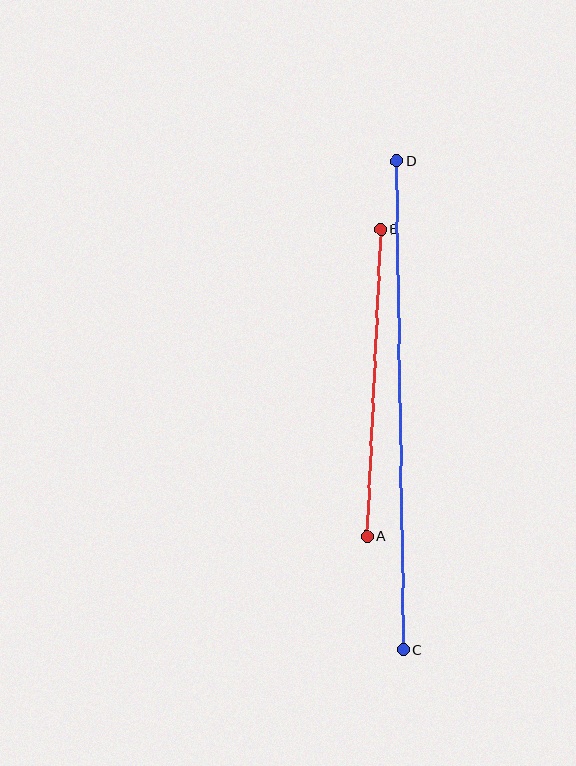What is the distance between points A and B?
The distance is approximately 307 pixels.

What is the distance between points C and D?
The distance is approximately 489 pixels.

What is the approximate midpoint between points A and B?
The midpoint is at approximately (374, 383) pixels.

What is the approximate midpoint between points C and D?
The midpoint is at approximately (400, 405) pixels.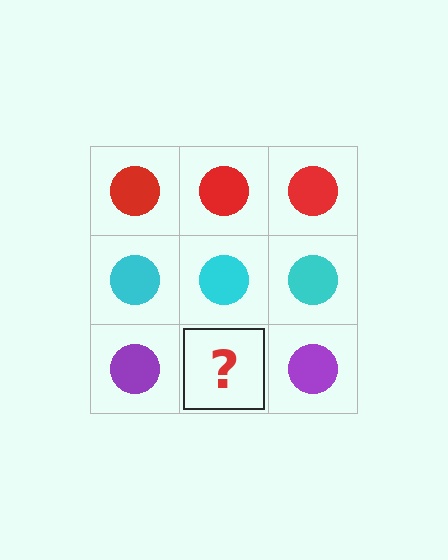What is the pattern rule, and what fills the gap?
The rule is that each row has a consistent color. The gap should be filled with a purple circle.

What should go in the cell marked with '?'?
The missing cell should contain a purple circle.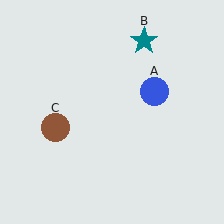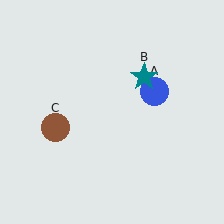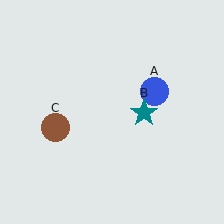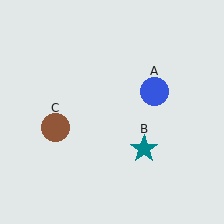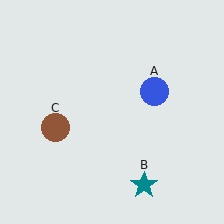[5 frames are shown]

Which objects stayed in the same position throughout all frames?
Blue circle (object A) and brown circle (object C) remained stationary.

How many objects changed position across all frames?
1 object changed position: teal star (object B).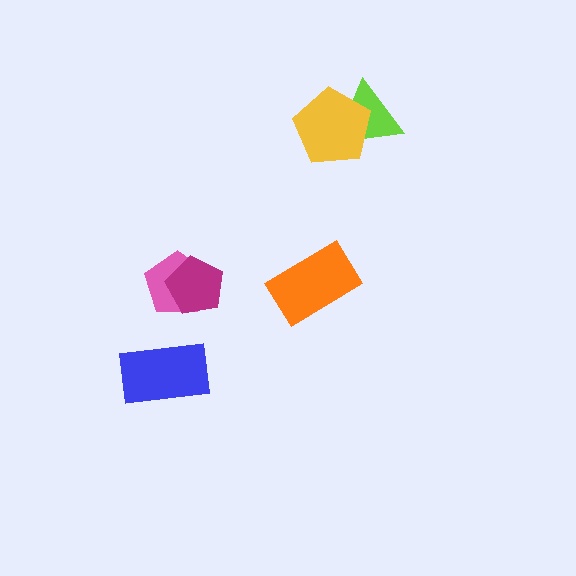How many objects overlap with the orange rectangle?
0 objects overlap with the orange rectangle.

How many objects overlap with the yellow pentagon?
1 object overlaps with the yellow pentagon.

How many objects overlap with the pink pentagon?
1 object overlaps with the pink pentagon.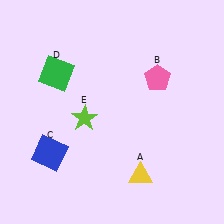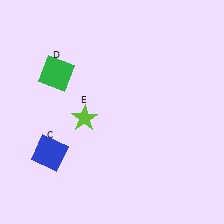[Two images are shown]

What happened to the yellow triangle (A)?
The yellow triangle (A) was removed in Image 2. It was in the bottom-right area of Image 1.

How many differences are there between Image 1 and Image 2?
There are 2 differences between the two images.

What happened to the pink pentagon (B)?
The pink pentagon (B) was removed in Image 2. It was in the top-right area of Image 1.